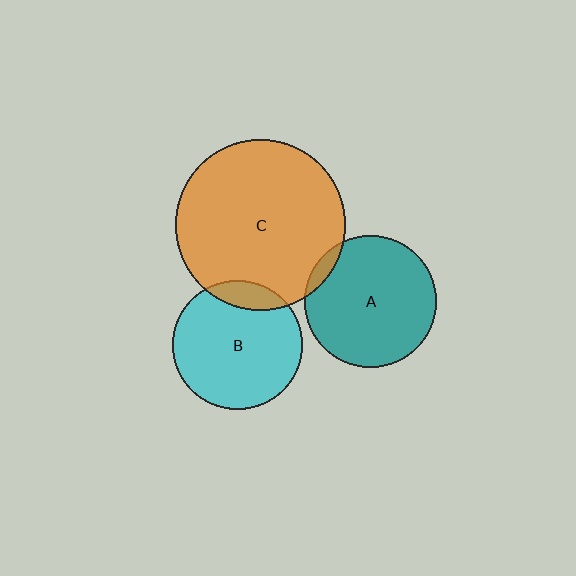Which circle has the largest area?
Circle C (orange).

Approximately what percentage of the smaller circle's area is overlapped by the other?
Approximately 5%.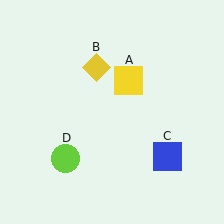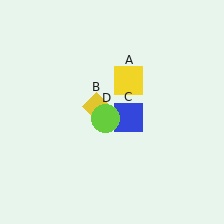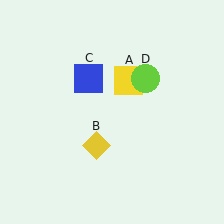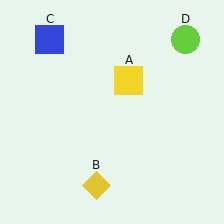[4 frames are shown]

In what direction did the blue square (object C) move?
The blue square (object C) moved up and to the left.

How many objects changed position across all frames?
3 objects changed position: yellow diamond (object B), blue square (object C), lime circle (object D).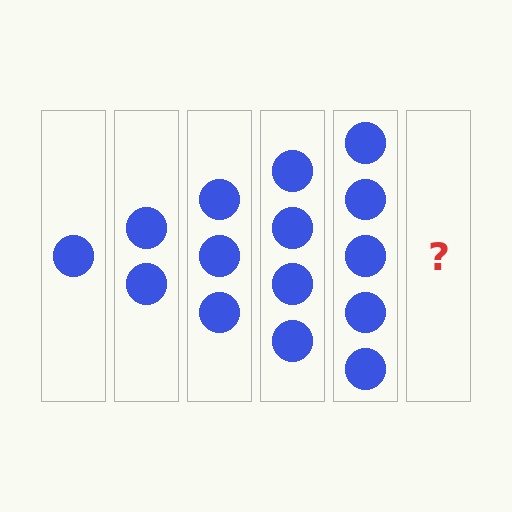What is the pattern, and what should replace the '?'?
The pattern is that each step adds one more circle. The '?' should be 6 circles.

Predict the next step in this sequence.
The next step is 6 circles.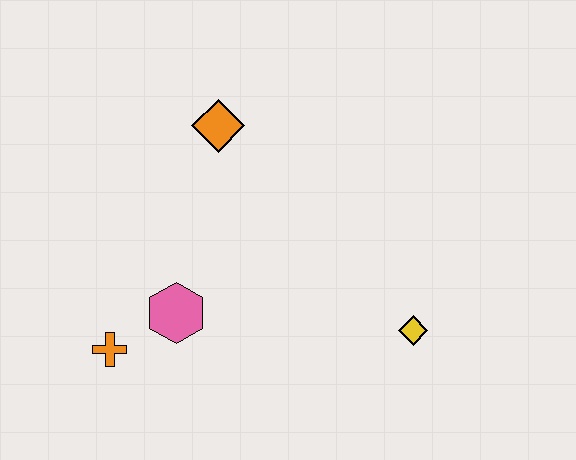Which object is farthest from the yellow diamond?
The orange cross is farthest from the yellow diamond.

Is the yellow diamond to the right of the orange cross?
Yes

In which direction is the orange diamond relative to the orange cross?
The orange diamond is above the orange cross.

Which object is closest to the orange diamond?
The pink hexagon is closest to the orange diamond.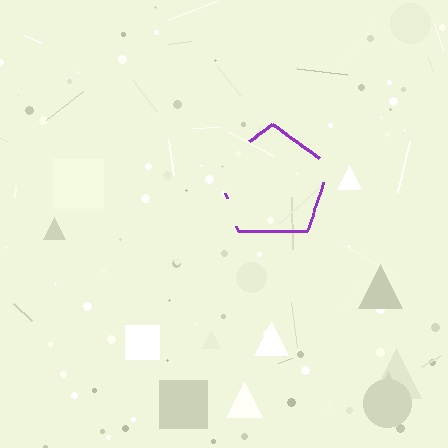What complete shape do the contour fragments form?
The contour fragments form a pentagon.